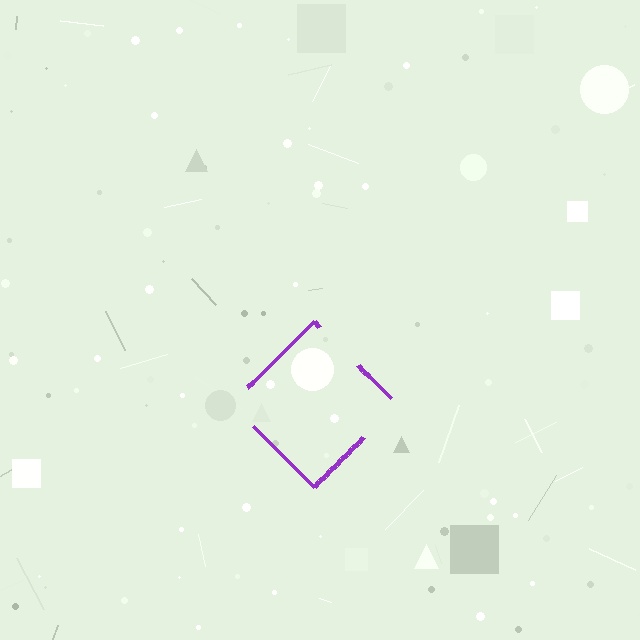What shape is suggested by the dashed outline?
The dashed outline suggests a diamond.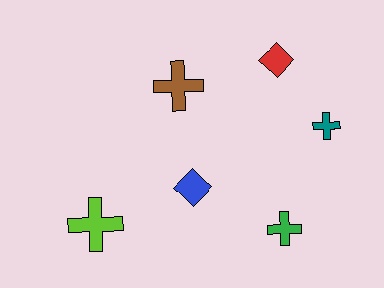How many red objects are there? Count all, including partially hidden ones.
There is 1 red object.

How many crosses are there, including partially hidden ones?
There are 4 crosses.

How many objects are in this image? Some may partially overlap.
There are 6 objects.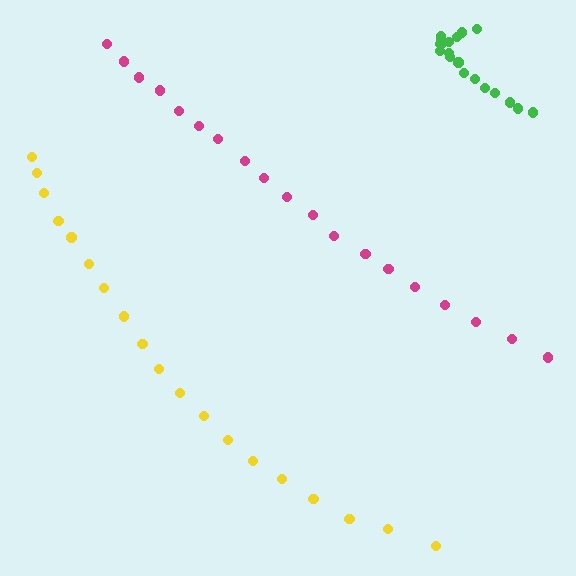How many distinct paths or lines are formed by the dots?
There are 3 distinct paths.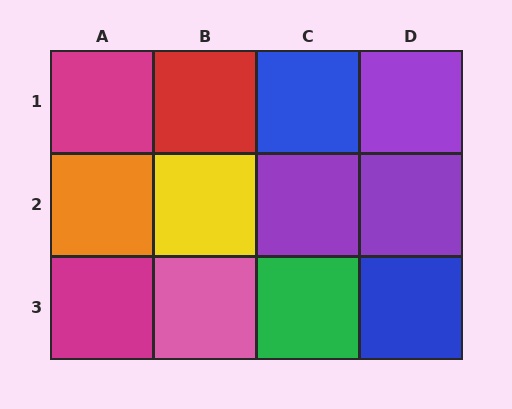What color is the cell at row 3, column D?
Blue.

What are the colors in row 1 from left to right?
Magenta, red, blue, purple.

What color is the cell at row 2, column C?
Purple.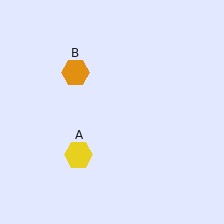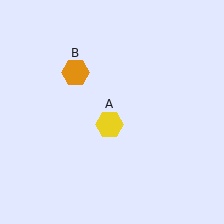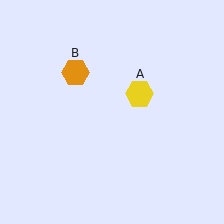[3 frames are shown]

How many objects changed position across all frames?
1 object changed position: yellow hexagon (object A).